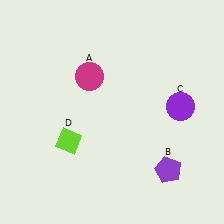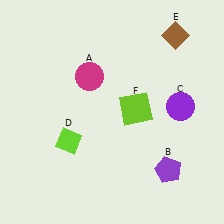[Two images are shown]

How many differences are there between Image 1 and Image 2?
There are 2 differences between the two images.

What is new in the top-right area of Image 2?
A brown diamond (E) was added in the top-right area of Image 2.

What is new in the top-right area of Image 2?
A lime square (F) was added in the top-right area of Image 2.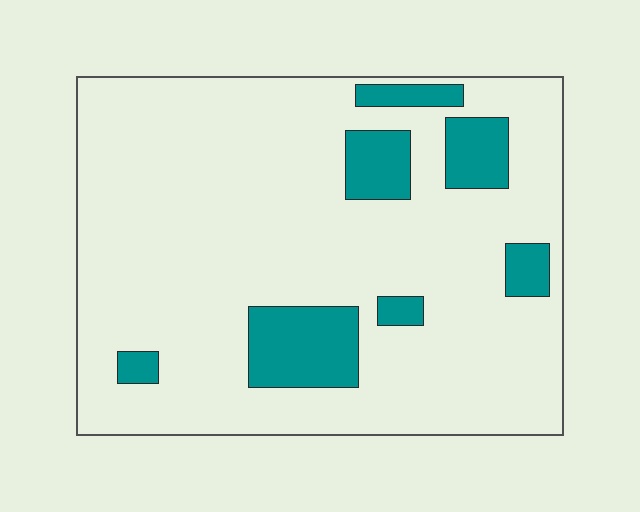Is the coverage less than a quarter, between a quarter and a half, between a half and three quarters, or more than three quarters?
Less than a quarter.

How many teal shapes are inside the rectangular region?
7.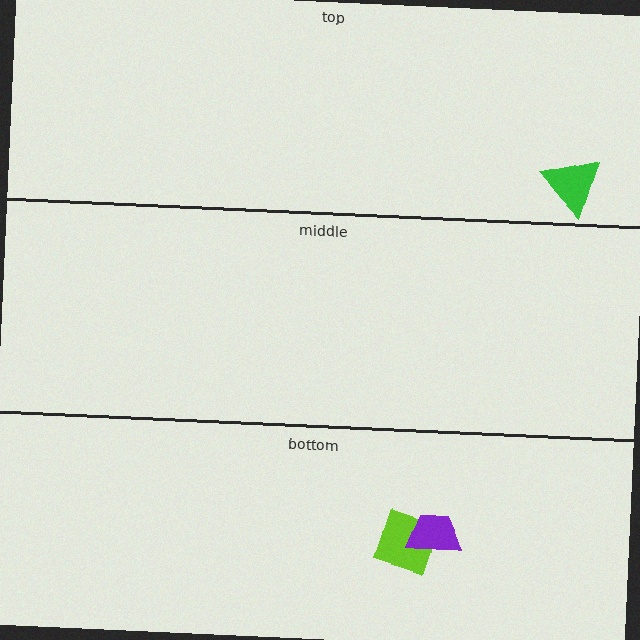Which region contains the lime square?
The bottom region.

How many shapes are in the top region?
1.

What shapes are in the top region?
The green triangle.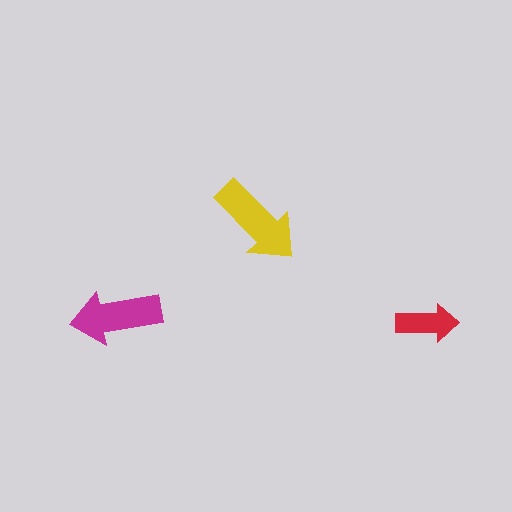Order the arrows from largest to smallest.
the yellow one, the magenta one, the red one.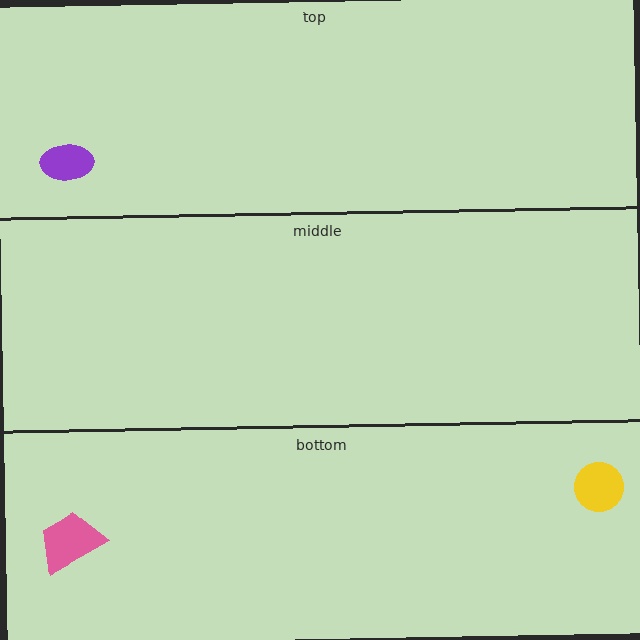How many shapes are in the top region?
1.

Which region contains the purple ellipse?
The top region.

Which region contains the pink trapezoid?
The bottom region.